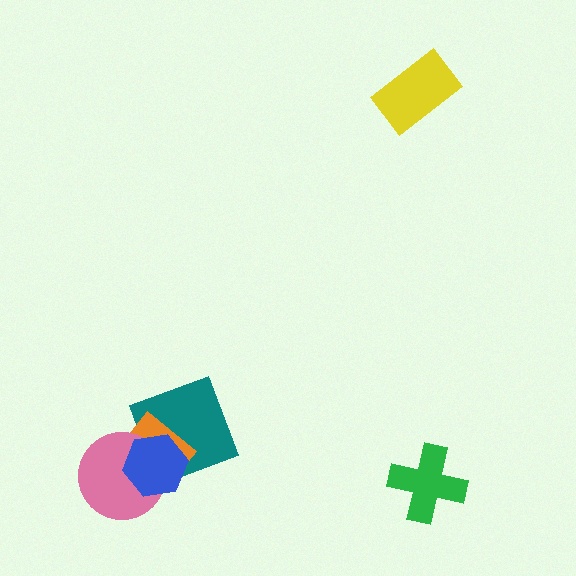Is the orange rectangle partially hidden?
Yes, it is partially covered by another shape.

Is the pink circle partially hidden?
Yes, it is partially covered by another shape.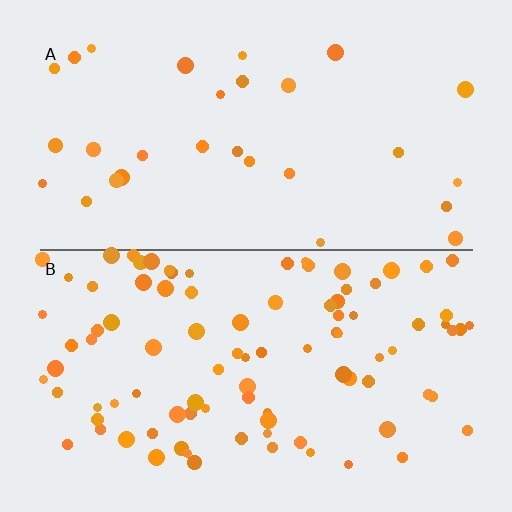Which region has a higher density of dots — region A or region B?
B (the bottom).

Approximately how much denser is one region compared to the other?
Approximately 3.2× — region B over region A.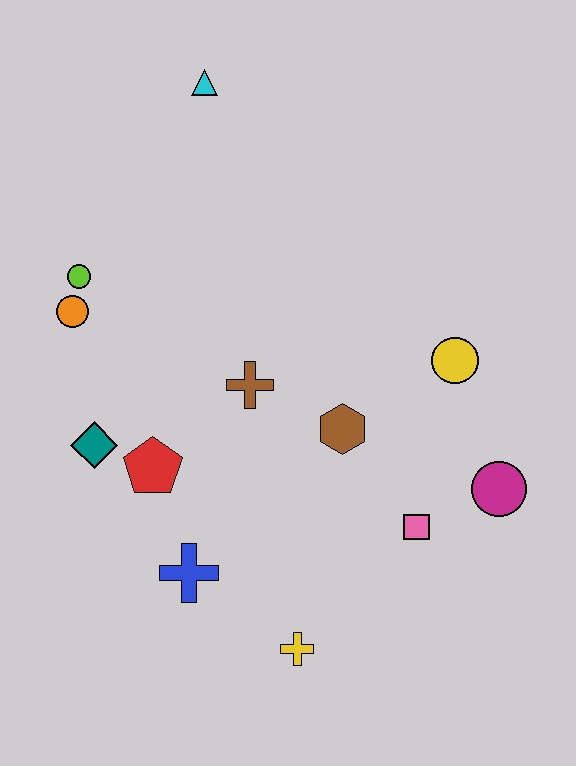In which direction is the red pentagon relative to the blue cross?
The red pentagon is above the blue cross.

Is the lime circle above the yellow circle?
Yes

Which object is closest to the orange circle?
The lime circle is closest to the orange circle.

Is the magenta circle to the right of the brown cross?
Yes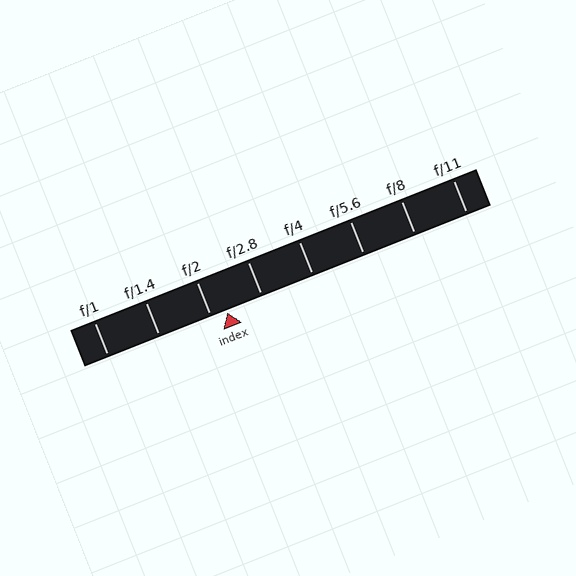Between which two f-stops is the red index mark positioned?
The index mark is between f/2 and f/2.8.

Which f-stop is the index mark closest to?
The index mark is closest to f/2.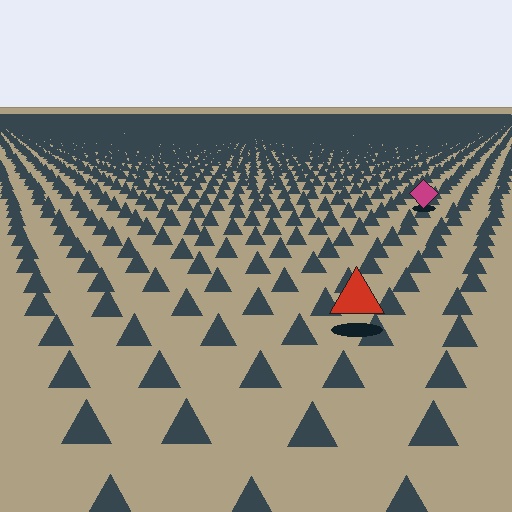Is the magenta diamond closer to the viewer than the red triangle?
No. The red triangle is closer — you can tell from the texture gradient: the ground texture is coarser near it.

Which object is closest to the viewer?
The red triangle is closest. The texture marks near it are larger and more spread out.